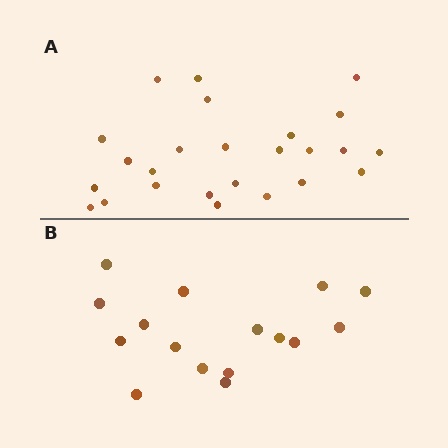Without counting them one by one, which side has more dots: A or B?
Region A (the top region) has more dots.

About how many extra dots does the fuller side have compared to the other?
Region A has roughly 8 or so more dots than region B.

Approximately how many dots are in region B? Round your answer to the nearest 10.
About 20 dots. (The exact count is 16, which rounds to 20.)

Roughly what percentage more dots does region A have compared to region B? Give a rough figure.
About 55% more.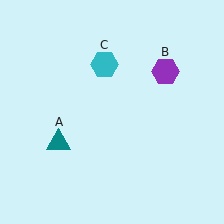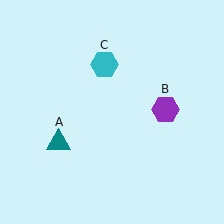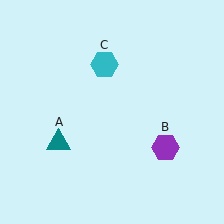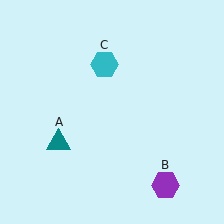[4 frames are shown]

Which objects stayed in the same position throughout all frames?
Teal triangle (object A) and cyan hexagon (object C) remained stationary.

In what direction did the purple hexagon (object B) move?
The purple hexagon (object B) moved down.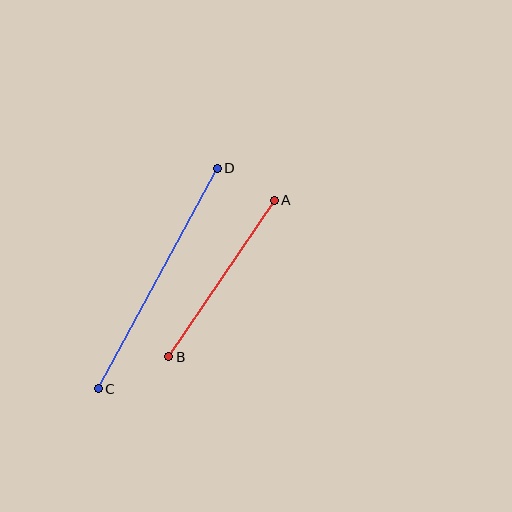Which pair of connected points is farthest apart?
Points C and D are farthest apart.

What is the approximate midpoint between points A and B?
The midpoint is at approximately (222, 279) pixels.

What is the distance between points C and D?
The distance is approximately 250 pixels.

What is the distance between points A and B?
The distance is approximately 189 pixels.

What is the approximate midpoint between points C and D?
The midpoint is at approximately (158, 278) pixels.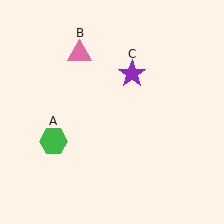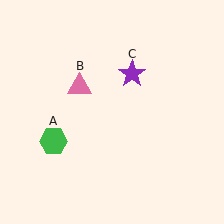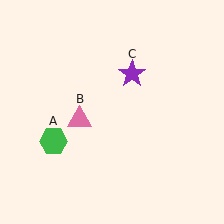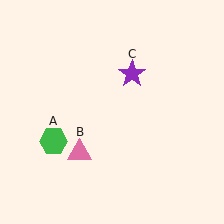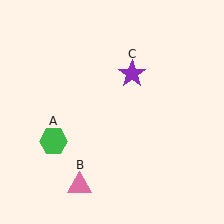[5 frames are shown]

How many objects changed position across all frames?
1 object changed position: pink triangle (object B).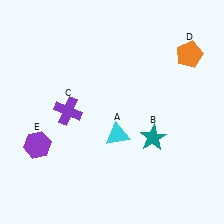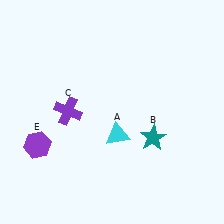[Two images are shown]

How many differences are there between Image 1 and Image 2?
There is 1 difference between the two images.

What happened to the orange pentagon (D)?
The orange pentagon (D) was removed in Image 2. It was in the top-right area of Image 1.